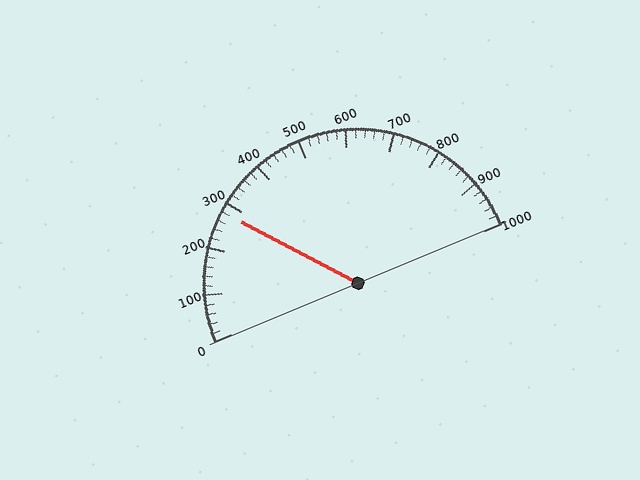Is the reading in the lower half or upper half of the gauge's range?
The reading is in the lower half of the range (0 to 1000).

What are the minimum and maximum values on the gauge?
The gauge ranges from 0 to 1000.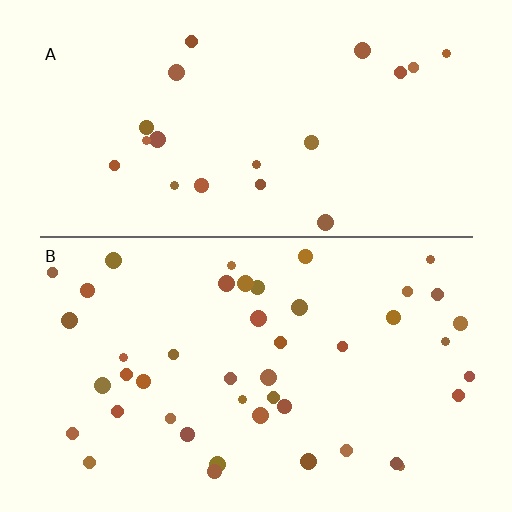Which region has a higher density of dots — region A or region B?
B (the bottom).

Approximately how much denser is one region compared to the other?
Approximately 2.2× — region B over region A.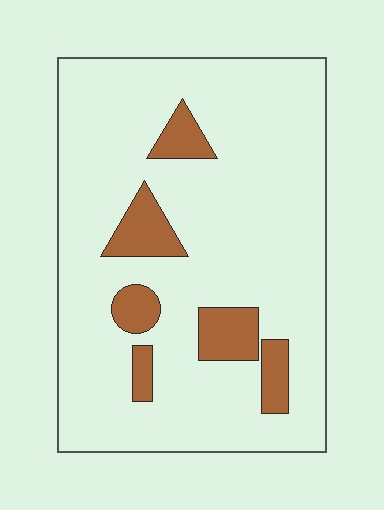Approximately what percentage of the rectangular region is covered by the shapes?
Approximately 15%.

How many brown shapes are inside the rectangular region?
6.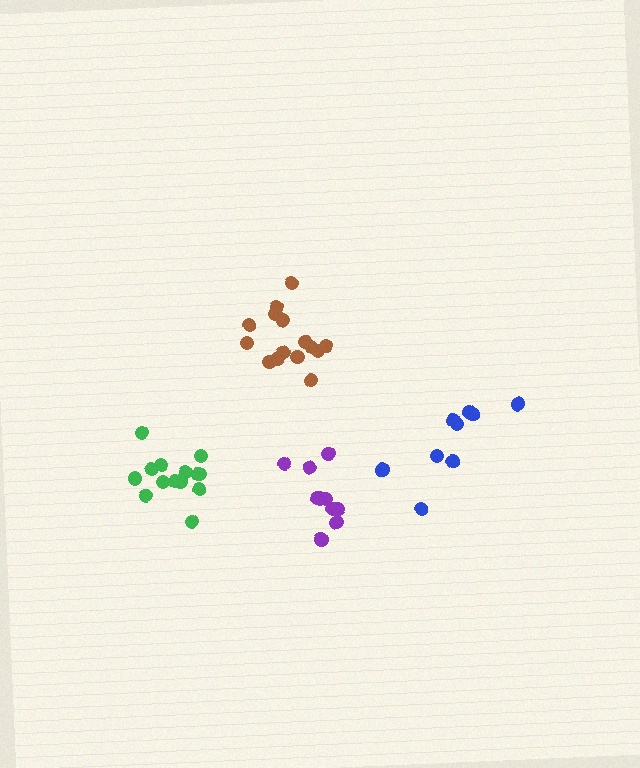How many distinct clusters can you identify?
There are 4 distinct clusters.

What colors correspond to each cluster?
The clusters are colored: green, brown, blue, purple.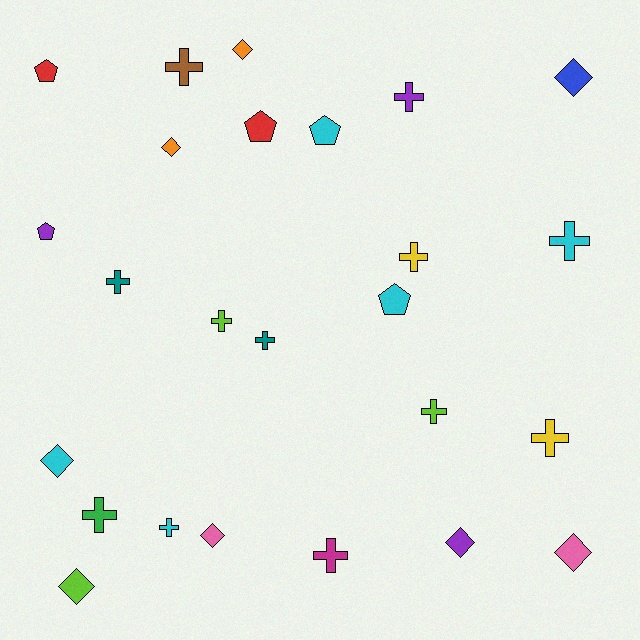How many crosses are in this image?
There are 12 crosses.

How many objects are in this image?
There are 25 objects.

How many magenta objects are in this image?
There is 1 magenta object.